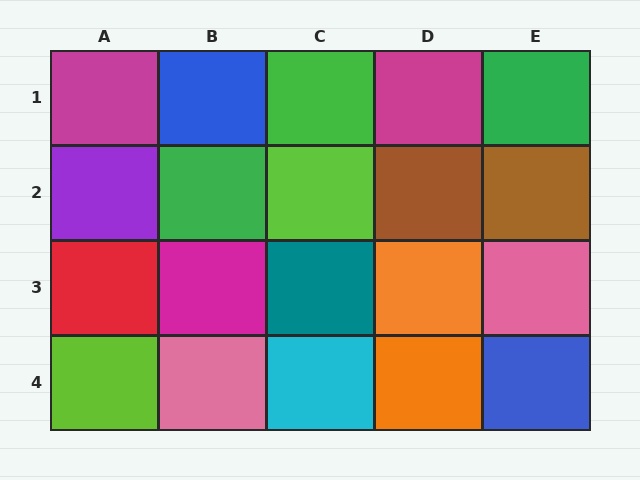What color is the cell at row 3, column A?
Red.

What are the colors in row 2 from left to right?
Purple, green, lime, brown, brown.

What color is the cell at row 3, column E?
Pink.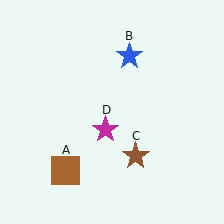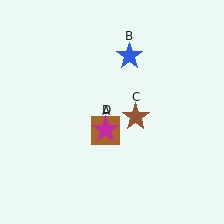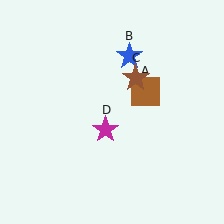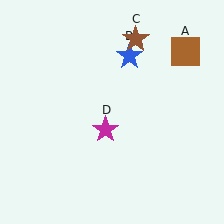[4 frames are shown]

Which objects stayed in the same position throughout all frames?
Blue star (object B) and magenta star (object D) remained stationary.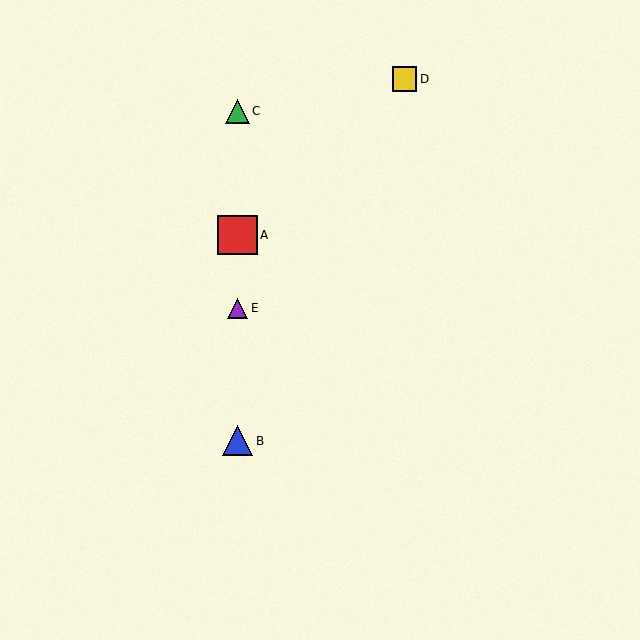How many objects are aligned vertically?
4 objects (A, B, C, E) are aligned vertically.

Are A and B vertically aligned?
Yes, both are at x≈238.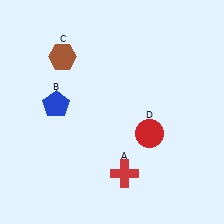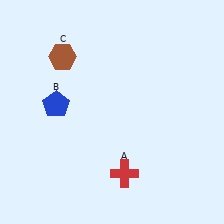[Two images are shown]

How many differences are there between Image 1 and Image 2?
There is 1 difference between the two images.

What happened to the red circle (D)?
The red circle (D) was removed in Image 2. It was in the bottom-right area of Image 1.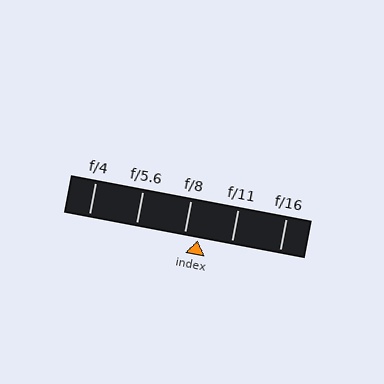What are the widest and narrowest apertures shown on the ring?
The widest aperture shown is f/4 and the narrowest is f/16.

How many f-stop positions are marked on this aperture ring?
There are 5 f-stop positions marked.